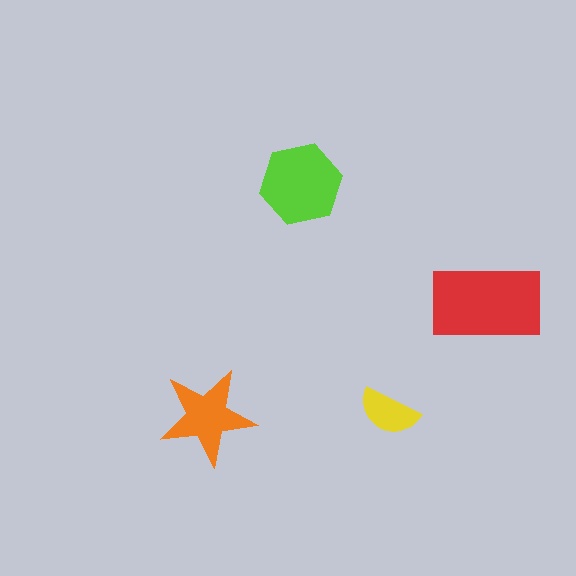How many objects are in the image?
There are 4 objects in the image.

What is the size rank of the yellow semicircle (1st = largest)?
4th.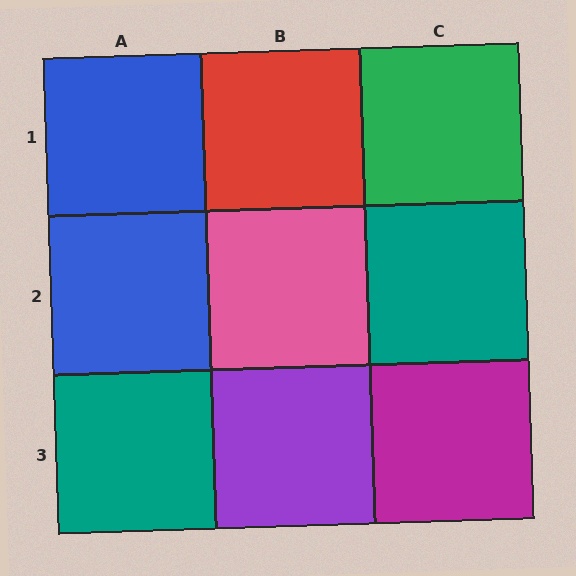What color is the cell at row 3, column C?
Magenta.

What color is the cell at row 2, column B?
Pink.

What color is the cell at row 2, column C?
Teal.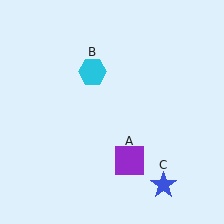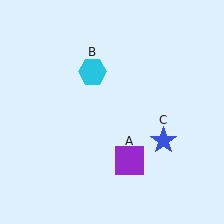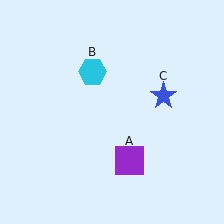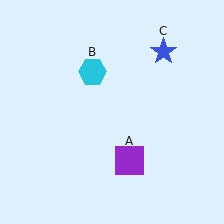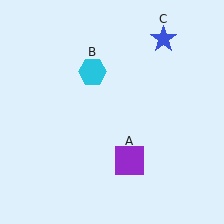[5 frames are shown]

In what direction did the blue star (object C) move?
The blue star (object C) moved up.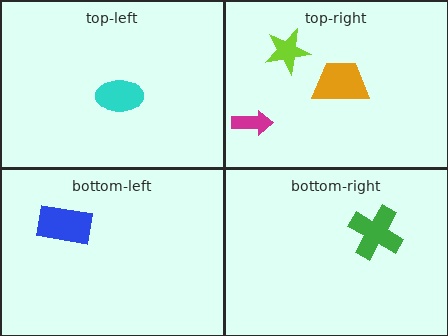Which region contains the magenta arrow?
The top-right region.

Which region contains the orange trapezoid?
The top-right region.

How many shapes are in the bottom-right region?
1.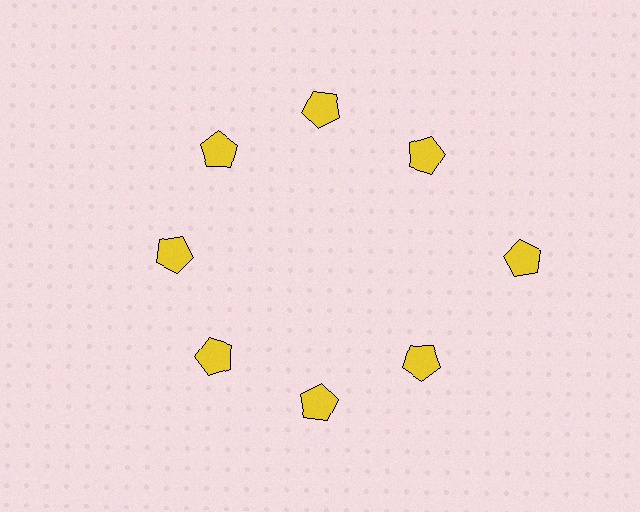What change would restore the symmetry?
The symmetry would be restored by moving it inward, back onto the ring so that all 8 pentagons sit at equal angles and equal distance from the center.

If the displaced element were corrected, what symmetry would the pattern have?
It would have 8-fold rotational symmetry — the pattern would map onto itself every 45 degrees.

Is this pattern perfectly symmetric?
No. The 8 yellow pentagons are arranged in a ring, but one element near the 3 o'clock position is pushed outward from the center, breaking the 8-fold rotational symmetry.